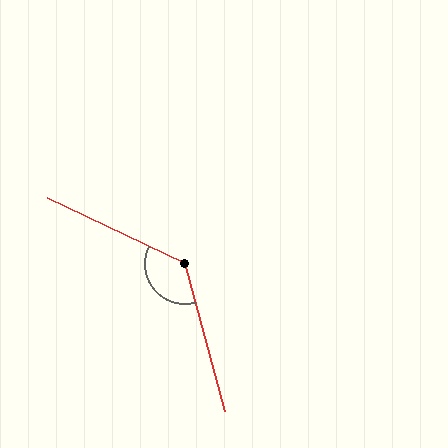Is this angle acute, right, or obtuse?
It is obtuse.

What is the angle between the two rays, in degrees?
Approximately 131 degrees.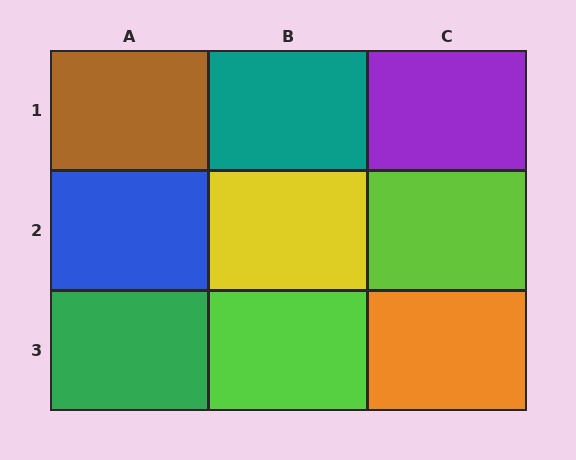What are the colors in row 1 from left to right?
Brown, teal, purple.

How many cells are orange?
1 cell is orange.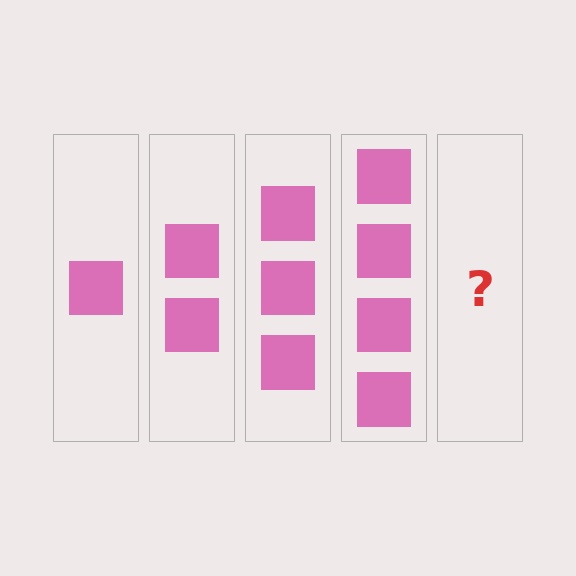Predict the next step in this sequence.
The next step is 5 squares.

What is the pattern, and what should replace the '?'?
The pattern is that each step adds one more square. The '?' should be 5 squares.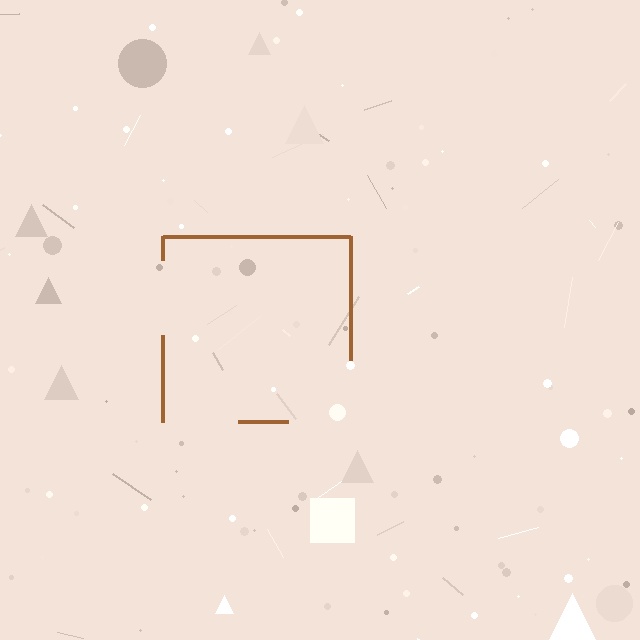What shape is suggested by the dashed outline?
The dashed outline suggests a square.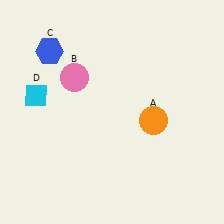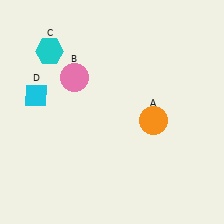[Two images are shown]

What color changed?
The hexagon (C) changed from blue in Image 1 to cyan in Image 2.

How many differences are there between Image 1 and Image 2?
There is 1 difference between the two images.